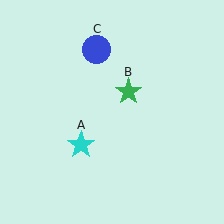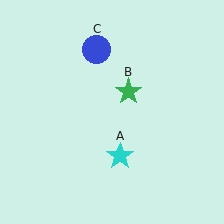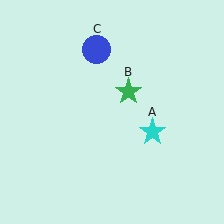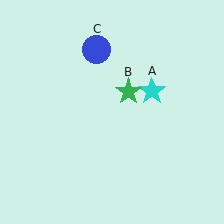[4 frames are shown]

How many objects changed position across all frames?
1 object changed position: cyan star (object A).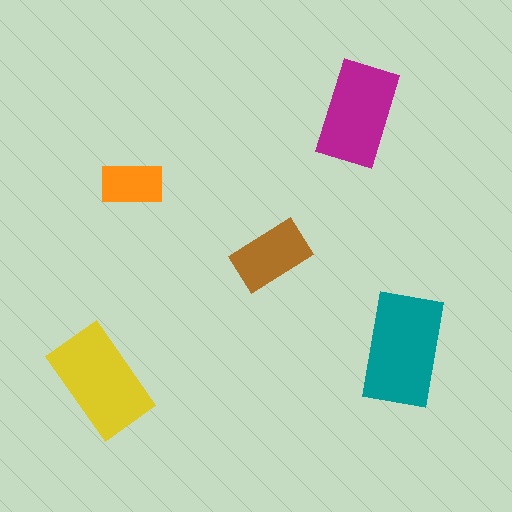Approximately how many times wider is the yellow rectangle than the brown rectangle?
About 1.5 times wider.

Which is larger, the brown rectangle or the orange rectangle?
The brown one.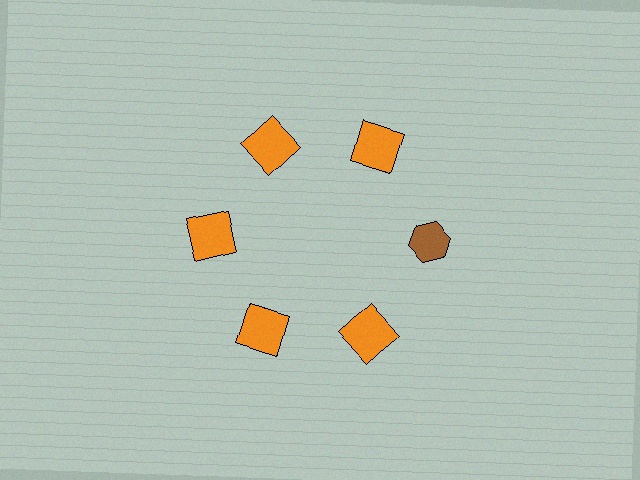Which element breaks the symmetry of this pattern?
The brown hexagon at roughly the 3 o'clock position breaks the symmetry. All other shapes are orange squares.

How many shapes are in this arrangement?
There are 6 shapes arranged in a ring pattern.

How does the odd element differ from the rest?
It differs in both color (brown instead of orange) and shape (hexagon instead of square).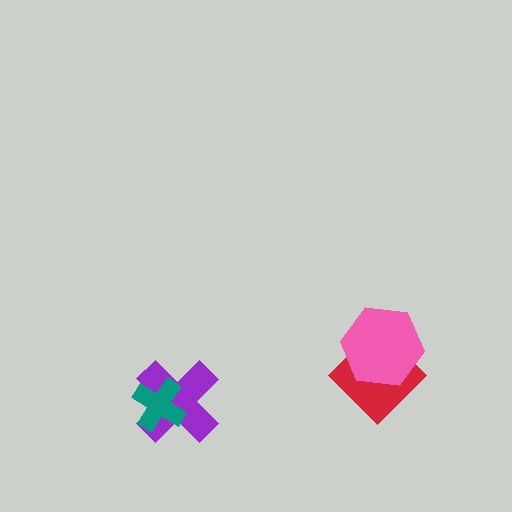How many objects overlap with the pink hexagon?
1 object overlaps with the pink hexagon.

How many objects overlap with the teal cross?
1 object overlaps with the teal cross.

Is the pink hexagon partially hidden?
No, no other shape covers it.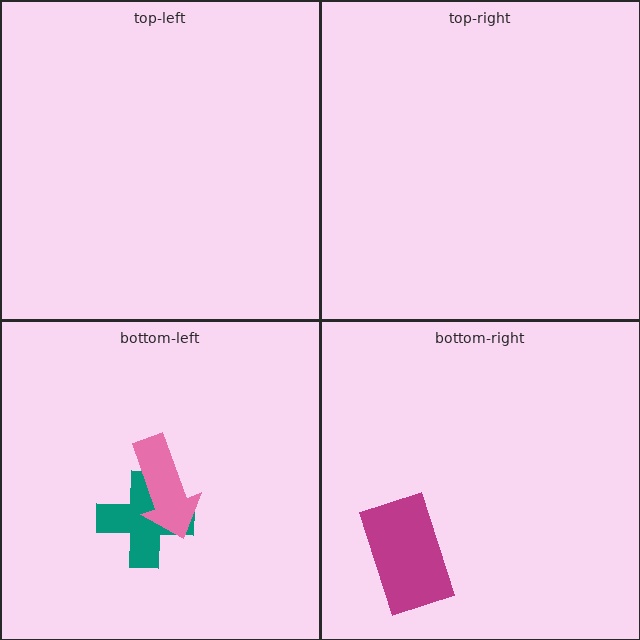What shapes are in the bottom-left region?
The teal cross, the pink arrow.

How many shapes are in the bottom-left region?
2.